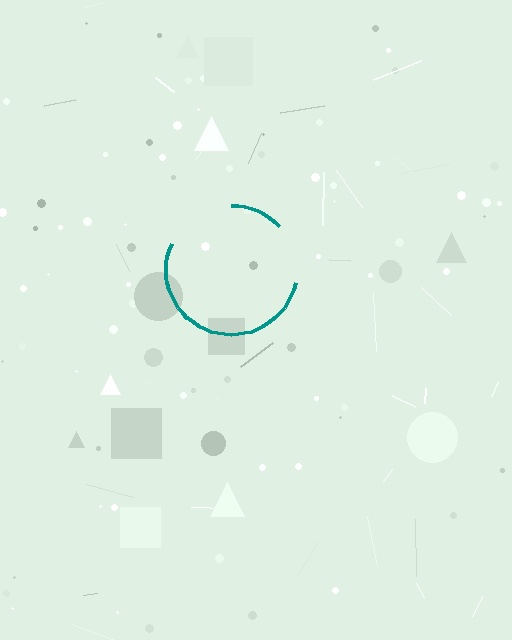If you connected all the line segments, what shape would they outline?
They would outline a circle.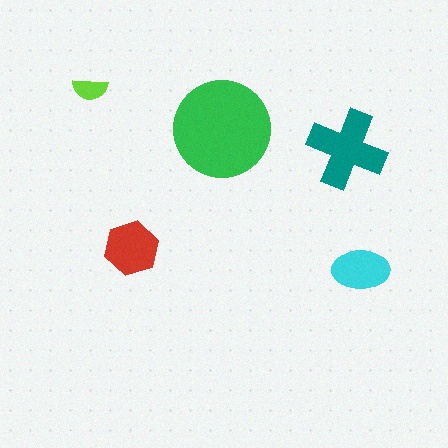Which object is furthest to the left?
The lime semicircle is leftmost.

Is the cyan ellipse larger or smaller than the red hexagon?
Smaller.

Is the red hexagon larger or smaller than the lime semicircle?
Larger.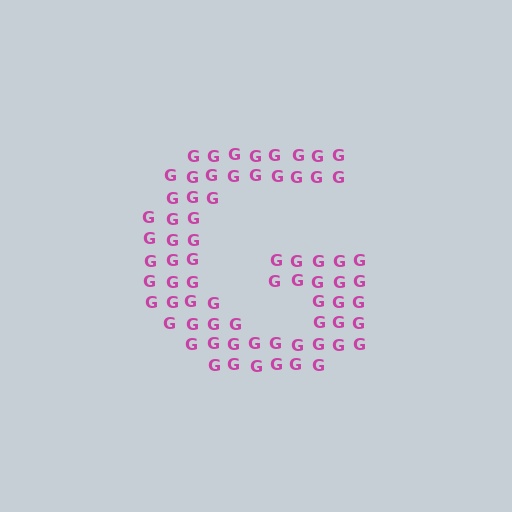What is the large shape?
The large shape is the letter G.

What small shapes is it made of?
It is made of small letter G's.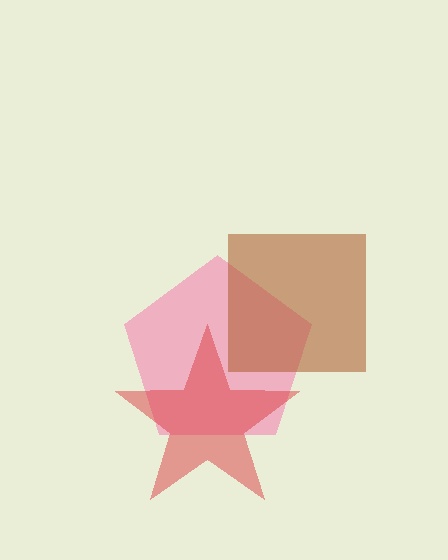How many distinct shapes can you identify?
There are 3 distinct shapes: a pink pentagon, a brown square, a red star.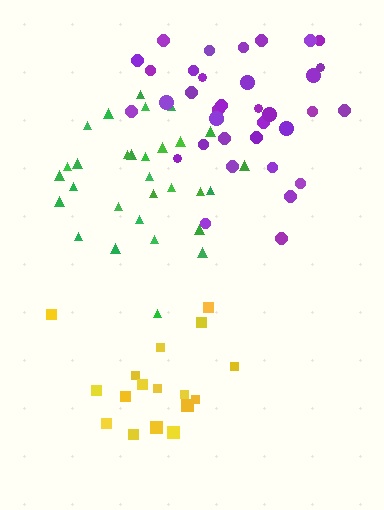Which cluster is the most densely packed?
Green.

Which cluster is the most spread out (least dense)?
Purple.